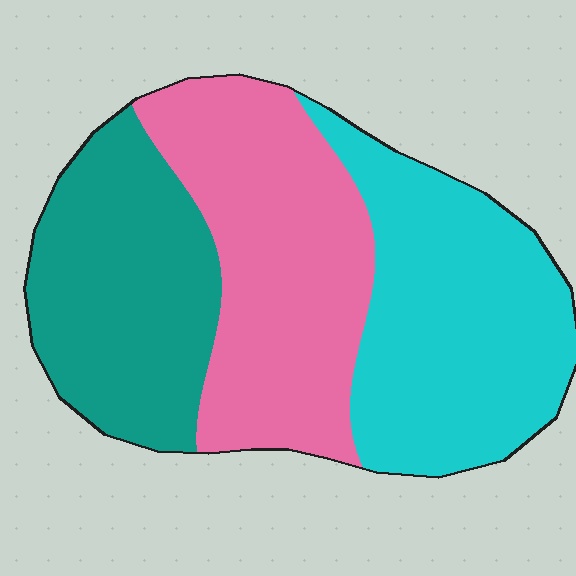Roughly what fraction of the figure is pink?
Pink covers around 35% of the figure.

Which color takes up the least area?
Teal, at roughly 30%.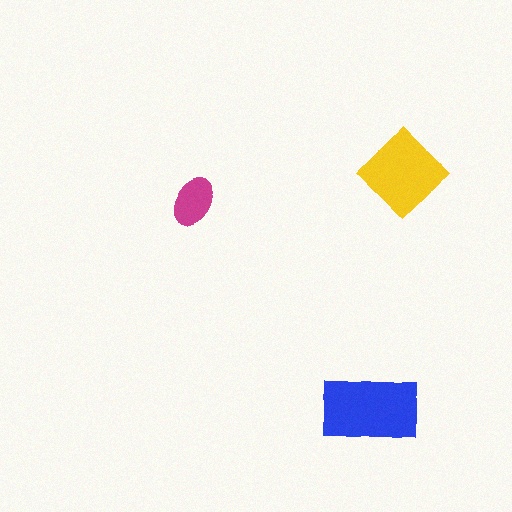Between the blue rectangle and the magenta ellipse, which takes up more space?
The blue rectangle.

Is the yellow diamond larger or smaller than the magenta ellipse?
Larger.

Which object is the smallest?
The magenta ellipse.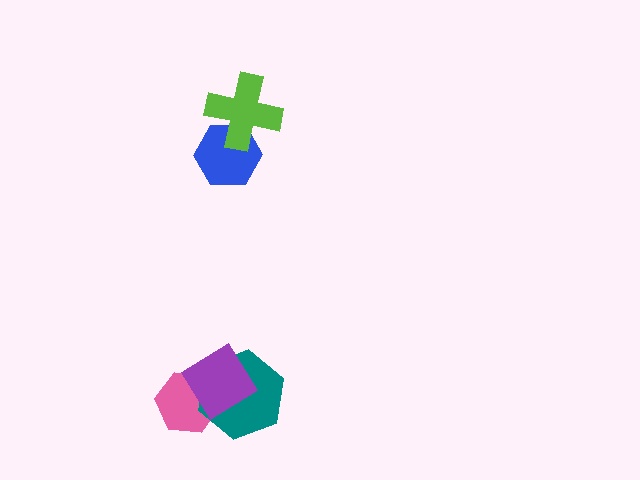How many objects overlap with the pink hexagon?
2 objects overlap with the pink hexagon.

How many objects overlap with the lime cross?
1 object overlaps with the lime cross.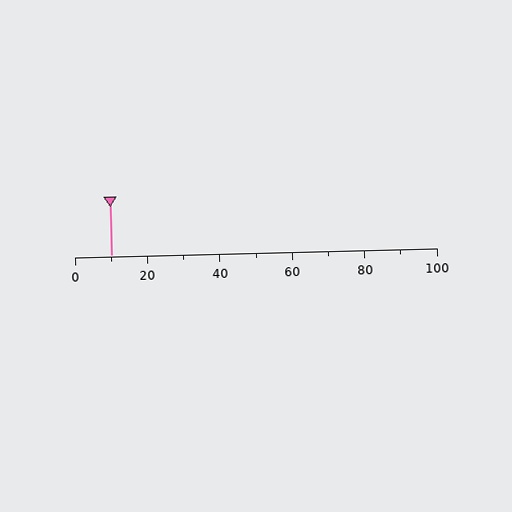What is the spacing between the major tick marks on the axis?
The major ticks are spaced 20 apart.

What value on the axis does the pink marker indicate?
The marker indicates approximately 10.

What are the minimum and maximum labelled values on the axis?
The axis runs from 0 to 100.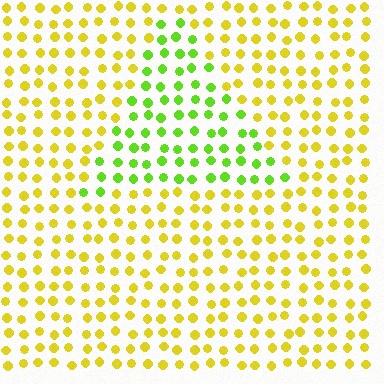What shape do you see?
I see a triangle.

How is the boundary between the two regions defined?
The boundary is defined purely by a slight shift in hue (about 44 degrees). Spacing, size, and orientation are identical on both sides.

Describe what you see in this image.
The image is filled with small yellow elements in a uniform arrangement. A triangle-shaped region is visible where the elements are tinted to a slightly different hue, forming a subtle color boundary.